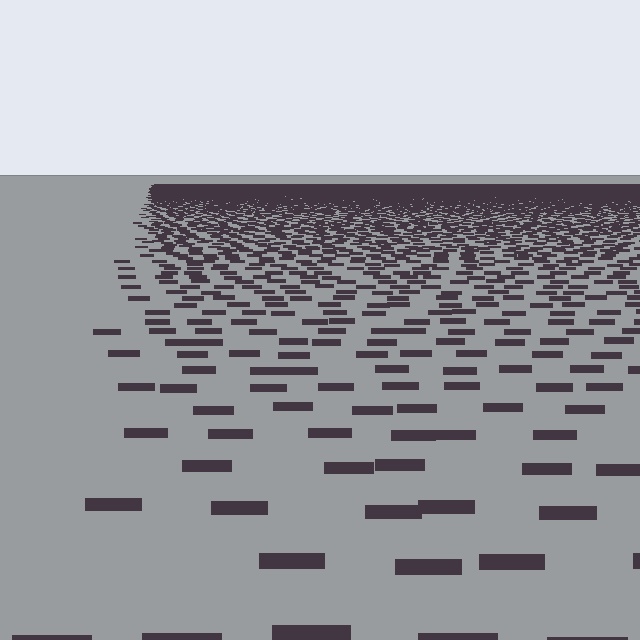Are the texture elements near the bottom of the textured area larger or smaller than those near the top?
Larger. Near the bottom, elements are closer to the viewer and appear at a bigger on-screen size.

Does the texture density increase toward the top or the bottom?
Density increases toward the top.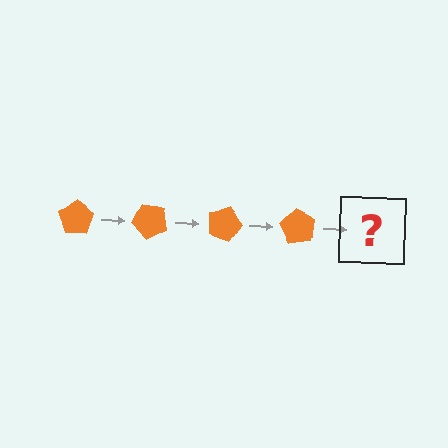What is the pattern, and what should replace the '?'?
The pattern is that the pentagon rotates 45 degrees each step. The '?' should be an orange pentagon rotated 180 degrees.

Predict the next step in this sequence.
The next step is an orange pentagon rotated 180 degrees.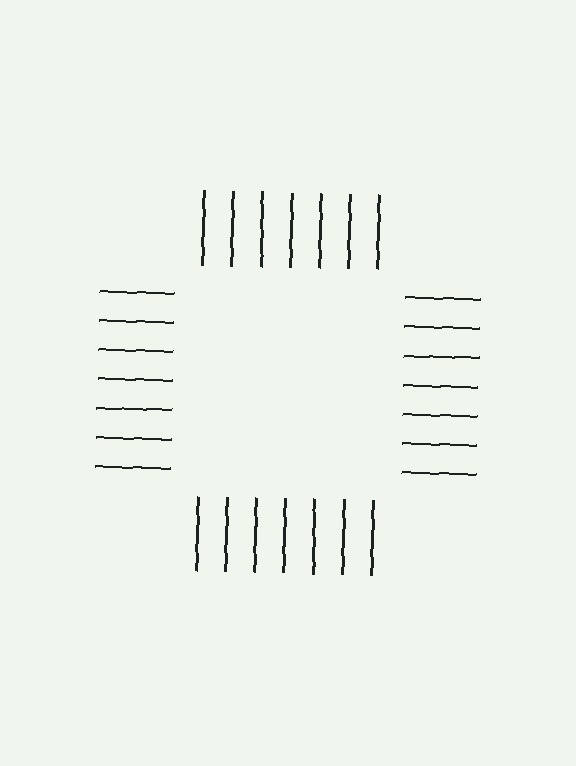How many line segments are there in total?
28 — 7 along each of the 4 edges.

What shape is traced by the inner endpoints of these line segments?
An illusory square — the line segments terminate on its edges but no continuous stroke is drawn.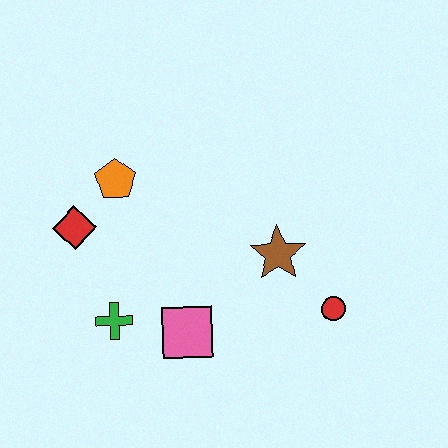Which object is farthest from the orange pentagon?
The red circle is farthest from the orange pentagon.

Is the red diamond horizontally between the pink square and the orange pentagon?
No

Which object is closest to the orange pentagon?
The red diamond is closest to the orange pentagon.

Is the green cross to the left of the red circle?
Yes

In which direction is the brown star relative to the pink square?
The brown star is to the right of the pink square.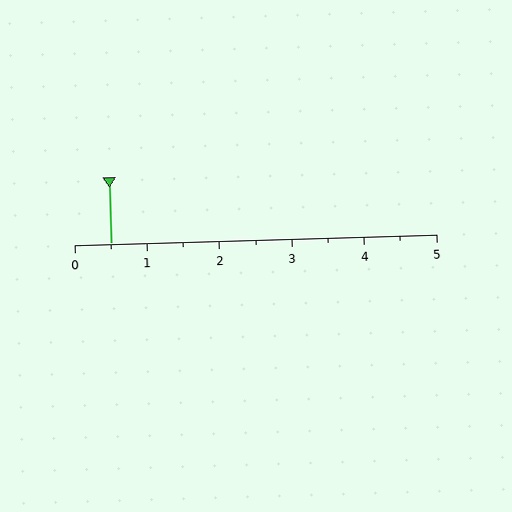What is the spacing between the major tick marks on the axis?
The major ticks are spaced 1 apart.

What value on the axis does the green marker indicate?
The marker indicates approximately 0.5.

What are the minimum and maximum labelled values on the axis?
The axis runs from 0 to 5.